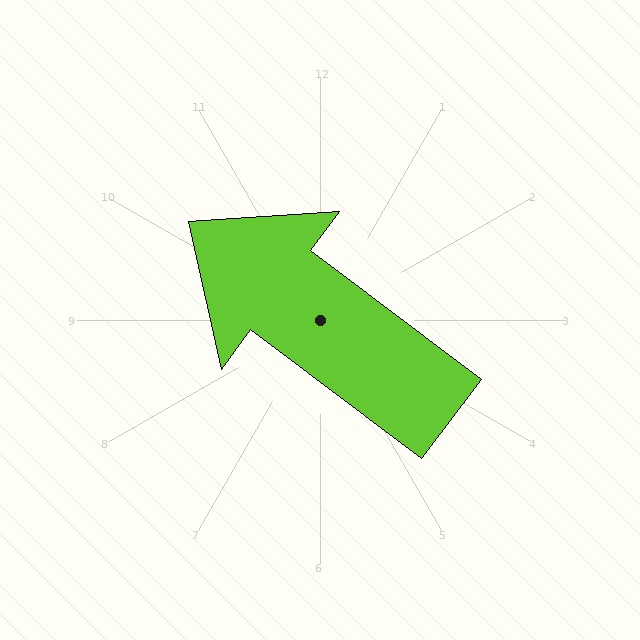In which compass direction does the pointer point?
Northwest.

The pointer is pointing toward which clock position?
Roughly 10 o'clock.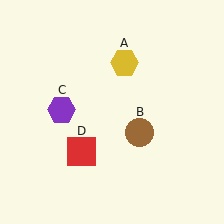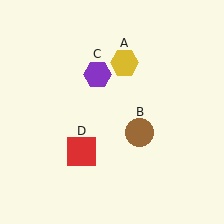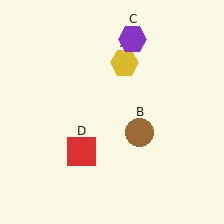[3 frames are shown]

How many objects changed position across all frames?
1 object changed position: purple hexagon (object C).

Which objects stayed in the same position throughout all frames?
Yellow hexagon (object A) and brown circle (object B) and red square (object D) remained stationary.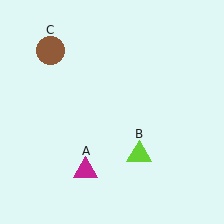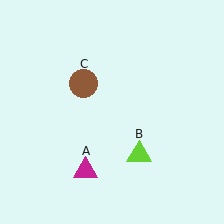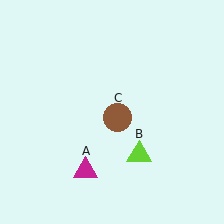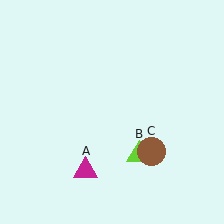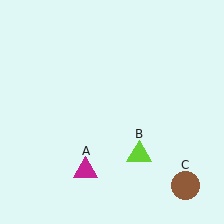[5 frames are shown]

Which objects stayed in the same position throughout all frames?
Magenta triangle (object A) and lime triangle (object B) remained stationary.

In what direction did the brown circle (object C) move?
The brown circle (object C) moved down and to the right.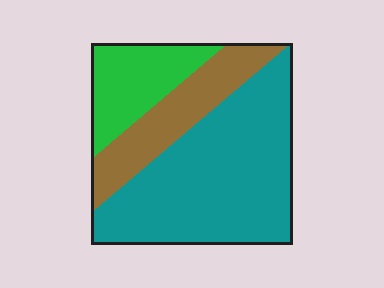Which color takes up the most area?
Teal, at roughly 60%.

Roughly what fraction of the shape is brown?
Brown takes up about one fifth (1/5) of the shape.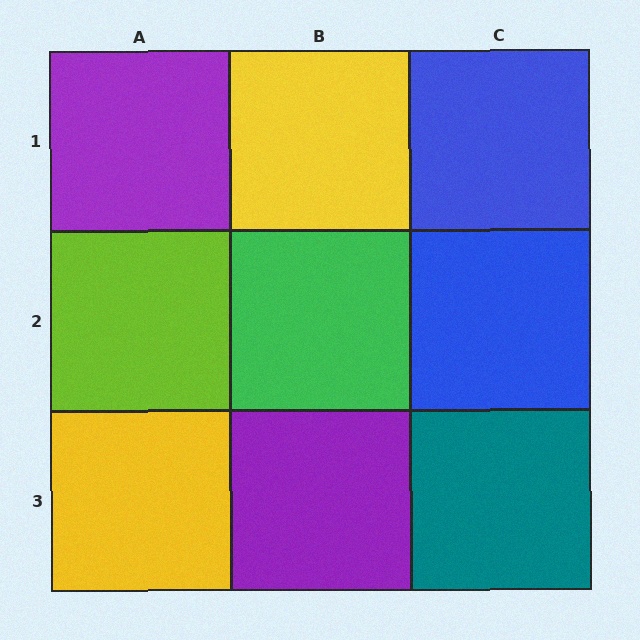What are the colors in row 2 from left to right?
Lime, green, blue.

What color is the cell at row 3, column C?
Teal.